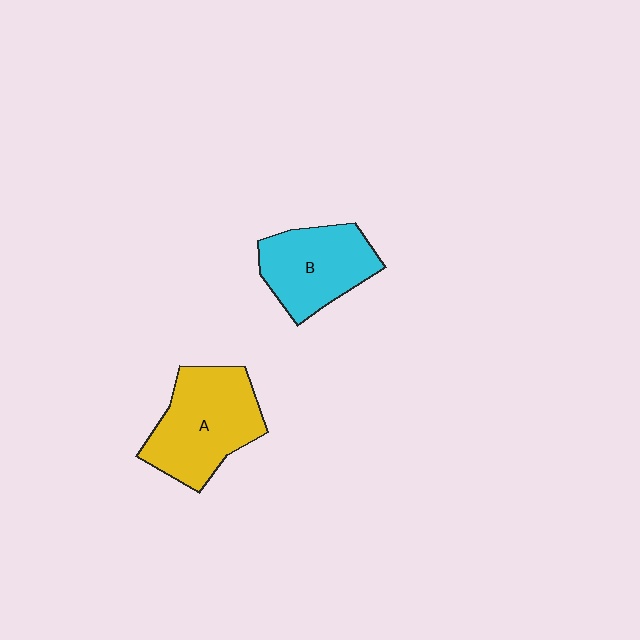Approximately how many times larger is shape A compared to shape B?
Approximately 1.2 times.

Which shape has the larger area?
Shape A (yellow).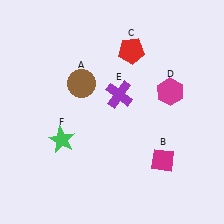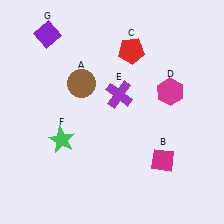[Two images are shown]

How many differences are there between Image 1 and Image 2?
There is 1 difference between the two images.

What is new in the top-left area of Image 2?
A purple diamond (G) was added in the top-left area of Image 2.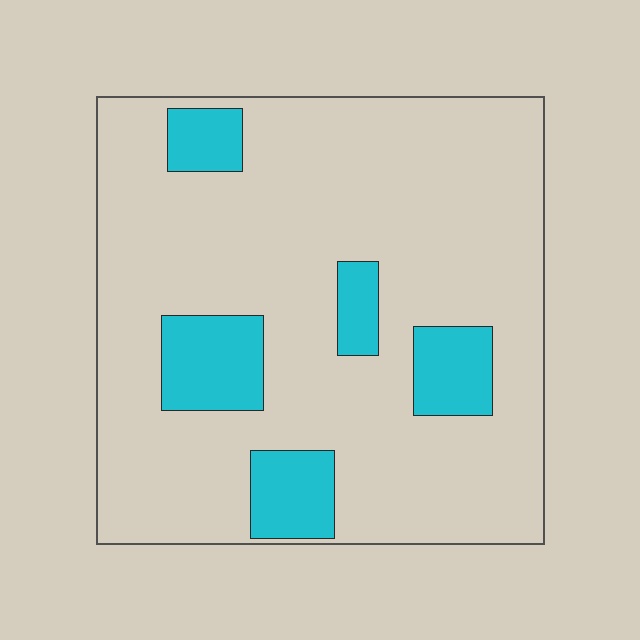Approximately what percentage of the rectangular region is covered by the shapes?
Approximately 15%.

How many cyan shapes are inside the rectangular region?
5.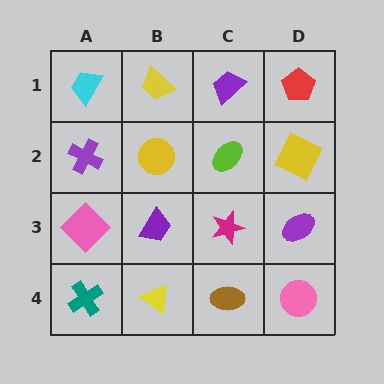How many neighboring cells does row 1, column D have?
2.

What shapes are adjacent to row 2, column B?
A yellow trapezoid (row 1, column B), a purple trapezoid (row 3, column B), a purple cross (row 2, column A), a lime ellipse (row 2, column C).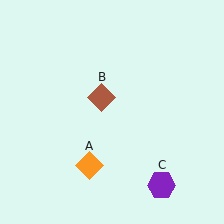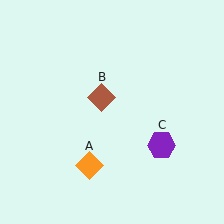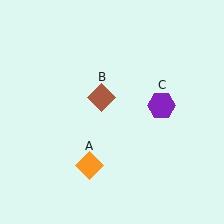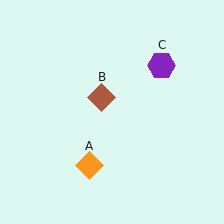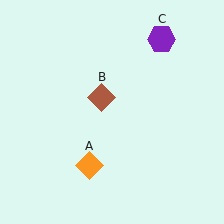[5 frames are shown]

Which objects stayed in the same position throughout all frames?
Orange diamond (object A) and brown diamond (object B) remained stationary.